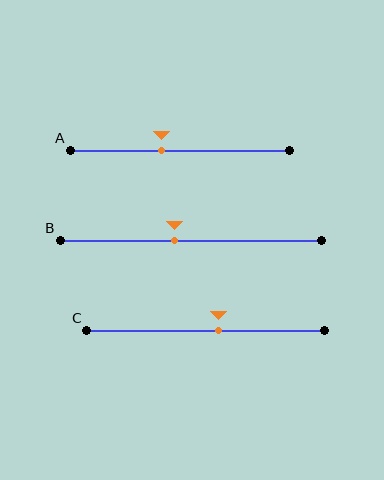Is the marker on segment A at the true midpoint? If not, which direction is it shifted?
No, the marker on segment A is shifted to the left by about 8% of the segment length.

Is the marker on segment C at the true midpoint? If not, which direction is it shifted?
No, the marker on segment C is shifted to the right by about 6% of the segment length.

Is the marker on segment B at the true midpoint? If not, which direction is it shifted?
No, the marker on segment B is shifted to the left by about 6% of the segment length.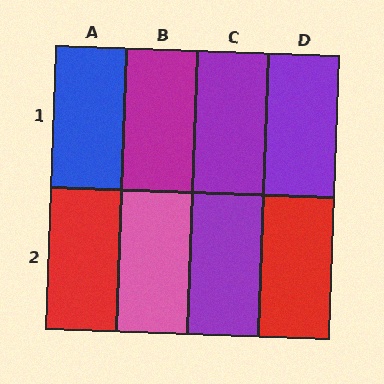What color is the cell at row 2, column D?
Red.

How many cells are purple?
3 cells are purple.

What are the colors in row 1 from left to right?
Blue, magenta, purple, purple.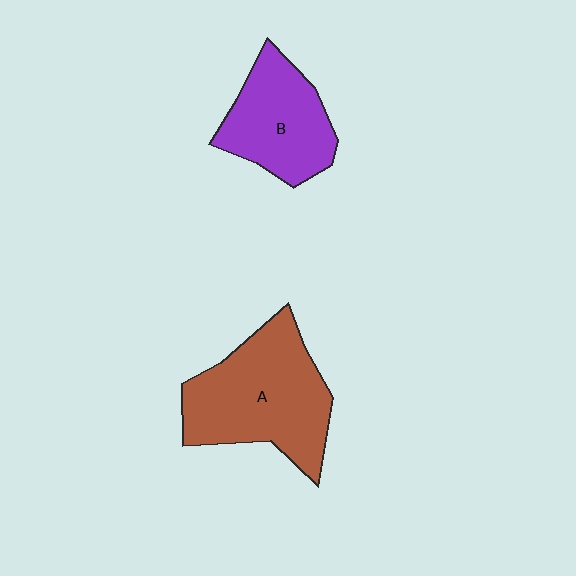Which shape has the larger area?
Shape A (brown).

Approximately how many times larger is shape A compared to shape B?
Approximately 1.4 times.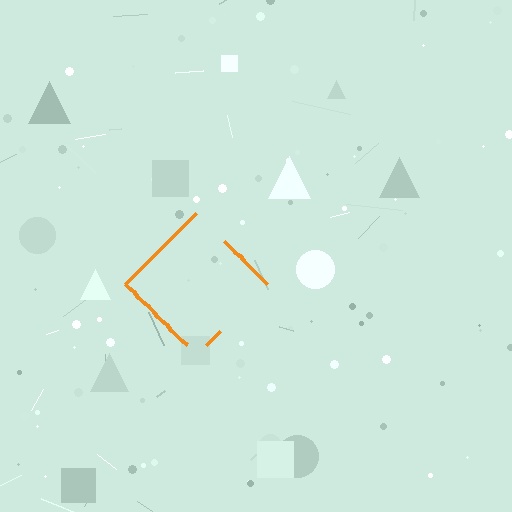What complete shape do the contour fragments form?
The contour fragments form a diamond.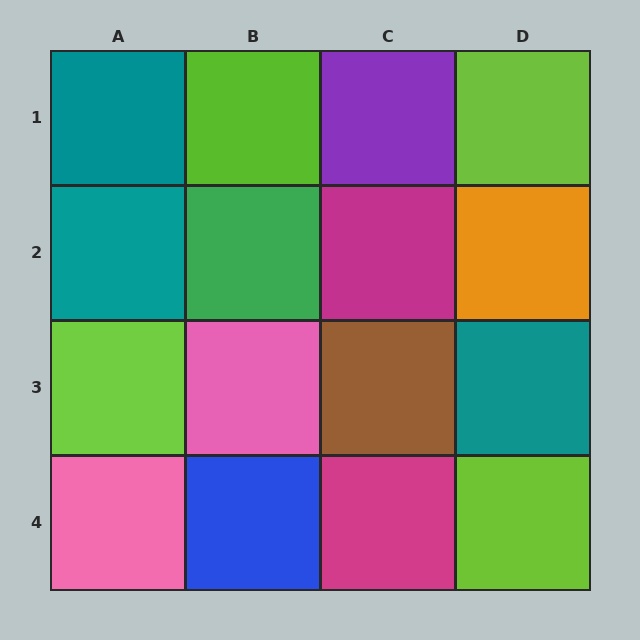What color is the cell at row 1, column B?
Lime.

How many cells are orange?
1 cell is orange.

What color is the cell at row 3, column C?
Brown.